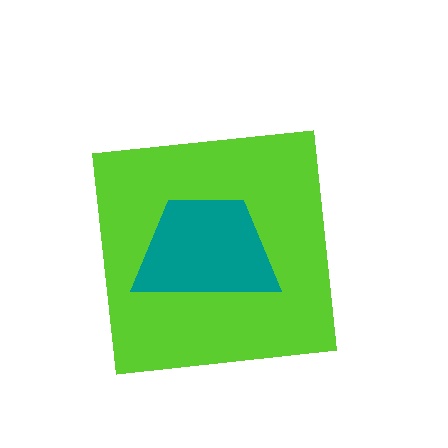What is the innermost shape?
The teal trapezoid.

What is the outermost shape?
The lime square.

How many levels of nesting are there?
2.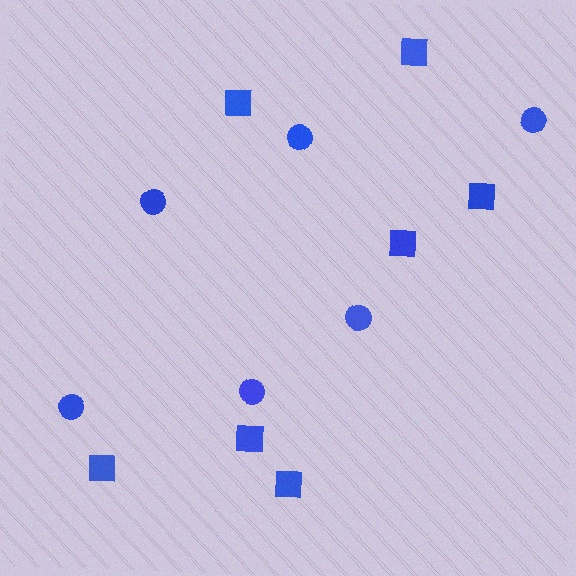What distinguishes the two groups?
There are 2 groups: one group of squares (7) and one group of circles (6).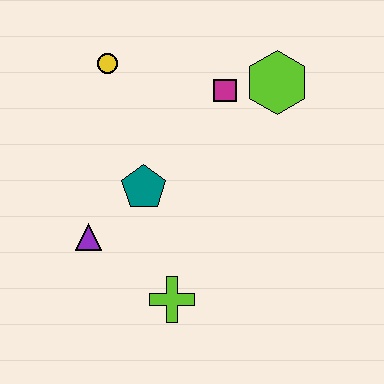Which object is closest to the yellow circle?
The magenta square is closest to the yellow circle.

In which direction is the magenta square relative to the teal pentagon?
The magenta square is above the teal pentagon.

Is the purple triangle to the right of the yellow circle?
No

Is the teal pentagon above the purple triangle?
Yes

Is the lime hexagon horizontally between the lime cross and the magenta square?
No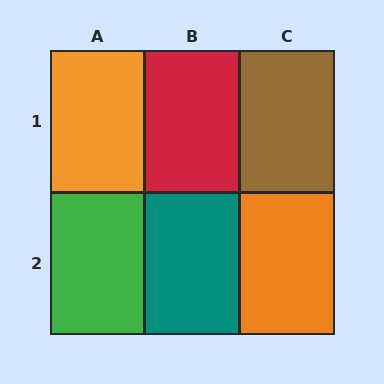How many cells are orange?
2 cells are orange.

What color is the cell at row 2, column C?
Orange.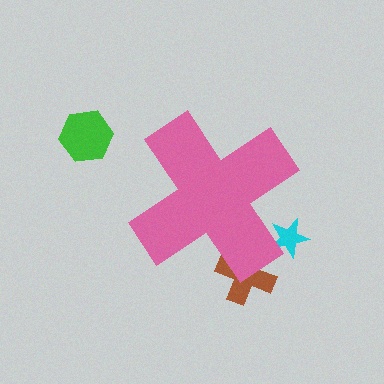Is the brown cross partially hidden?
Yes, the brown cross is partially hidden behind the pink cross.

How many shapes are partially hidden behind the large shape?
2 shapes are partially hidden.